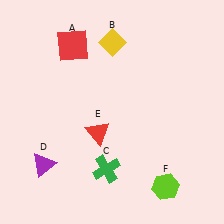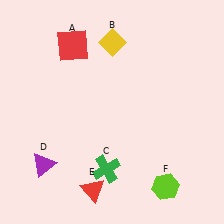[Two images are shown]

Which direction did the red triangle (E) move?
The red triangle (E) moved down.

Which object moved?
The red triangle (E) moved down.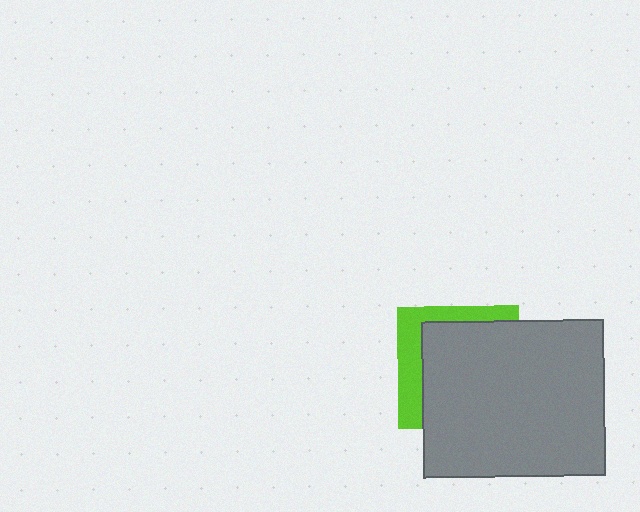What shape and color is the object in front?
The object in front is a gray rectangle.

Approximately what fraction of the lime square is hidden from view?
Roughly 70% of the lime square is hidden behind the gray rectangle.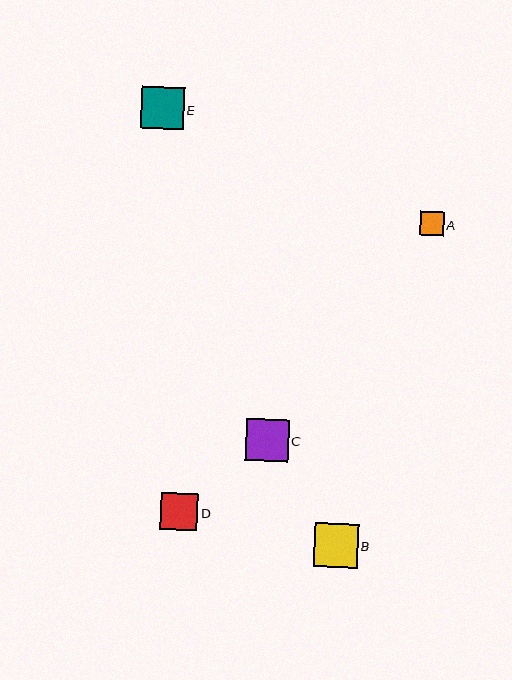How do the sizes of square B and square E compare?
Square B and square E are approximately the same size.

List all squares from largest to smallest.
From largest to smallest: B, C, E, D, A.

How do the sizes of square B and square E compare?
Square B and square E are approximately the same size.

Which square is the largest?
Square B is the largest with a size of approximately 44 pixels.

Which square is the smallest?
Square A is the smallest with a size of approximately 24 pixels.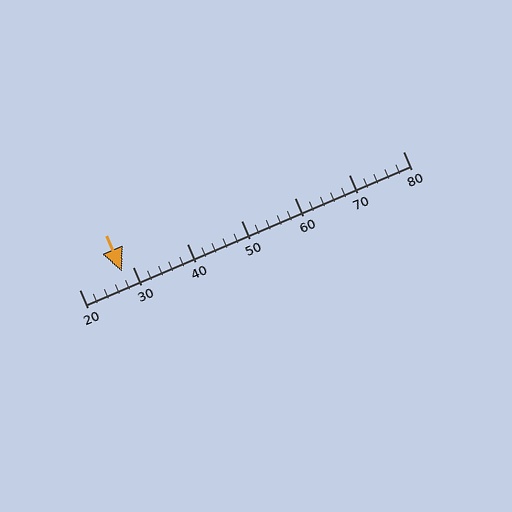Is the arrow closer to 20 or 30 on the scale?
The arrow is closer to 30.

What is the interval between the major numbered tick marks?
The major tick marks are spaced 10 units apart.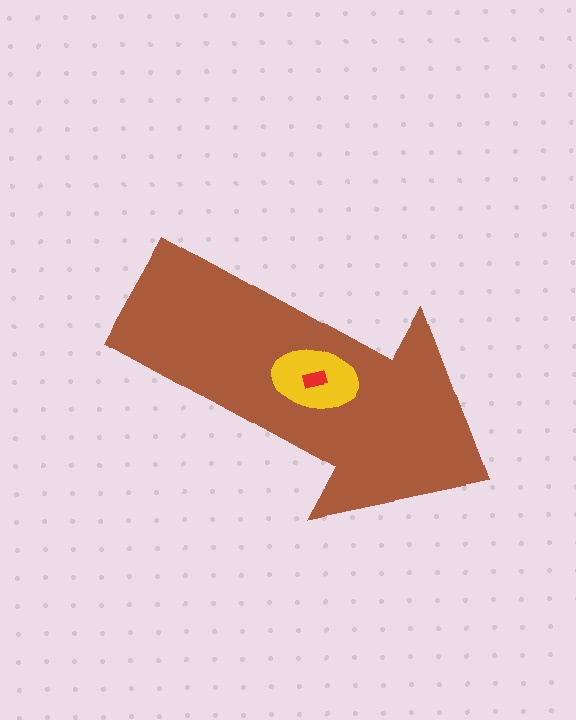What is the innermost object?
The red rectangle.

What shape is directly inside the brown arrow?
The yellow ellipse.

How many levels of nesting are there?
3.